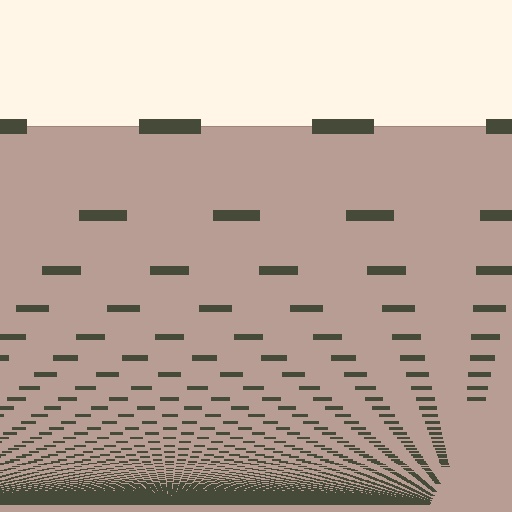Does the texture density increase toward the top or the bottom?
Density increases toward the bottom.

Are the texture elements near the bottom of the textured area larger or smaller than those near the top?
Smaller. The gradient is inverted — elements near the bottom are smaller and denser.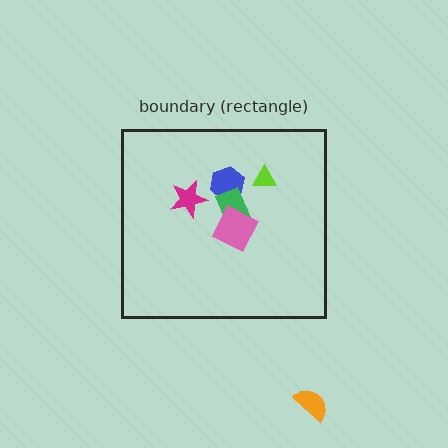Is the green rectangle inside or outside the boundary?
Inside.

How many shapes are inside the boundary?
5 inside, 1 outside.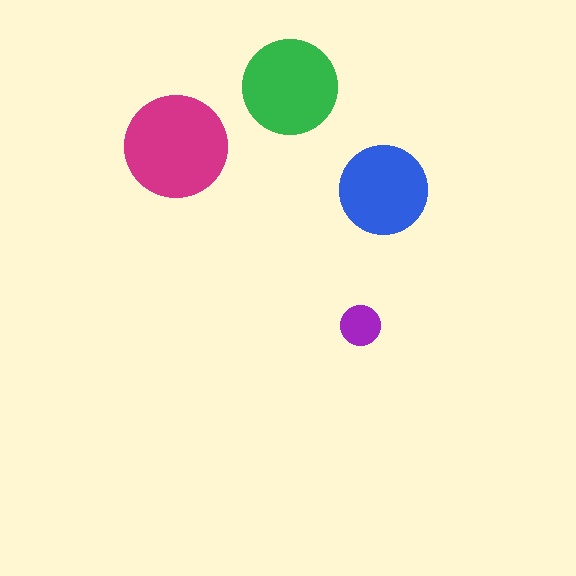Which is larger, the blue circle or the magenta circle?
The magenta one.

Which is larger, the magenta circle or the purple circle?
The magenta one.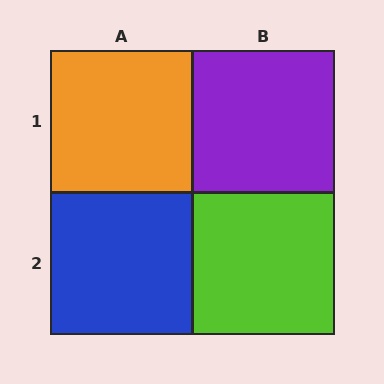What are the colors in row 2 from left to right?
Blue, lime.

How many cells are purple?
1 cell is purple.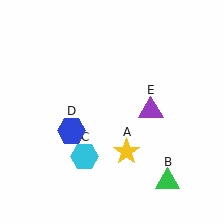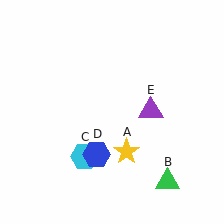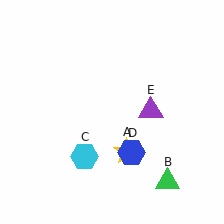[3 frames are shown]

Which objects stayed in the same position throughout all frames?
Yellow star (object A) and green triangle (object B) and cyan hexagon (object C) and purple triangle (object E) remained stationary.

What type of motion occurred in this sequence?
The blue hexagon (object D) rotated counterclockwise around the center of the scene.